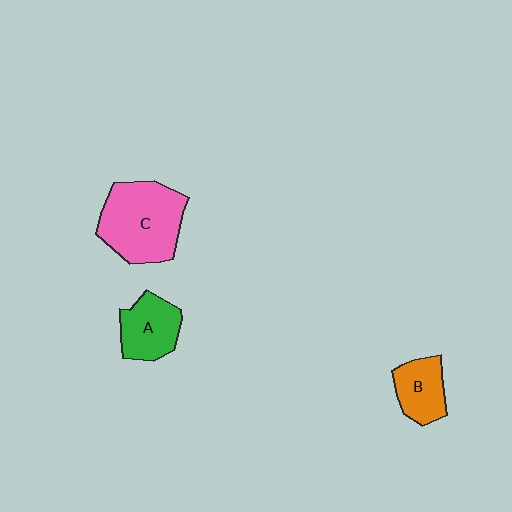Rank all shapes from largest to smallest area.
From largest to smallest: C (pink), A (green), B (orange).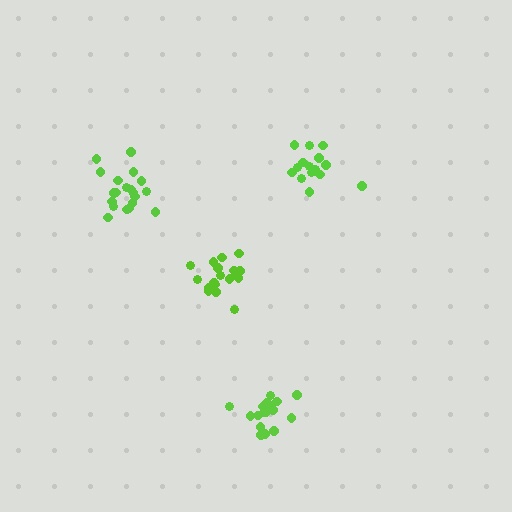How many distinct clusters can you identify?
There are 4 distinct clusters.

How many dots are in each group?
Group 1: 18 dots, Group 2: 15 dots, Group 3: 17 dots, Group 4: 20 dots (70 total).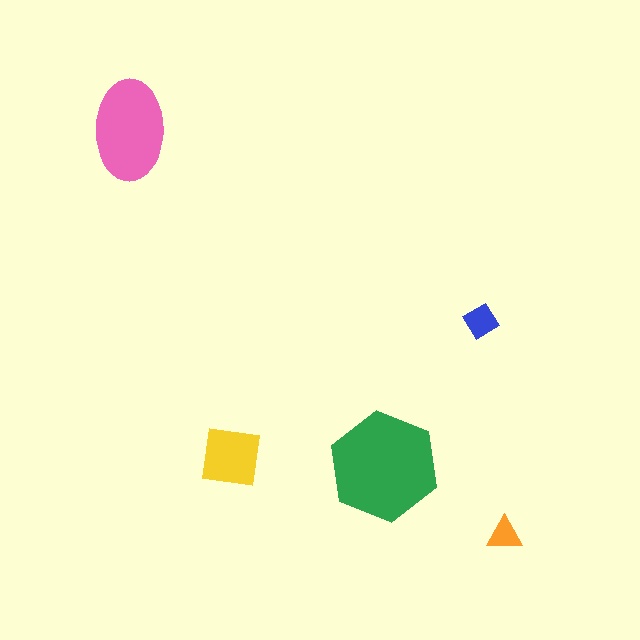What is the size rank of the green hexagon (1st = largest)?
1st.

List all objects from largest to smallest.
The green hexagon, the pink ellipse, the yellow square, the blue diamond, the orange triangle.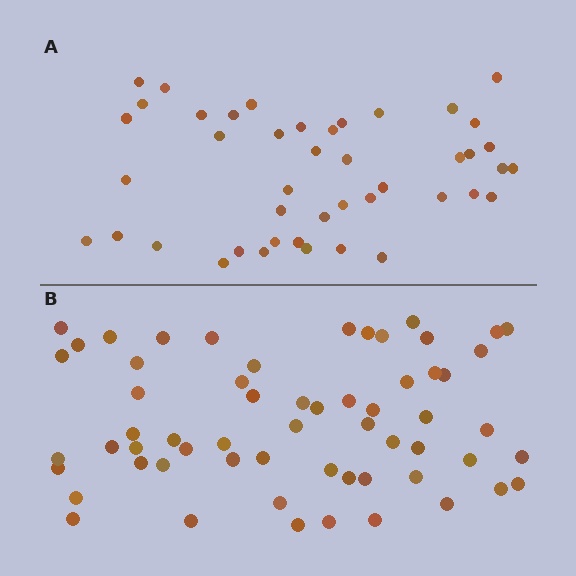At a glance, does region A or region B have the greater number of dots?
Region B (the bottom region) has more dots.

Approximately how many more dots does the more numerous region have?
Region B has approximately 15 more dots than region A.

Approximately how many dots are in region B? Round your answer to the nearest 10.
About 60 dots.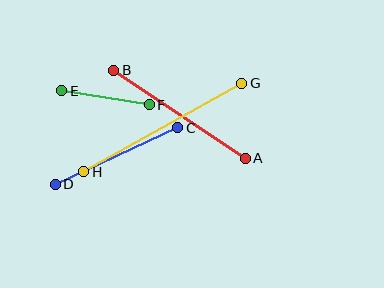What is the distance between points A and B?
The distance is approximately 158 pixels.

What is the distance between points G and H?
The distance is approximately 181 pixels.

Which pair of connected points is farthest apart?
Points G and H are farthest apart.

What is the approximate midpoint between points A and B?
The midpoint is at approximately (179, 114) pixels.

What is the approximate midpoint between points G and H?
The midpoint is at approximately (163, 128) pixels.